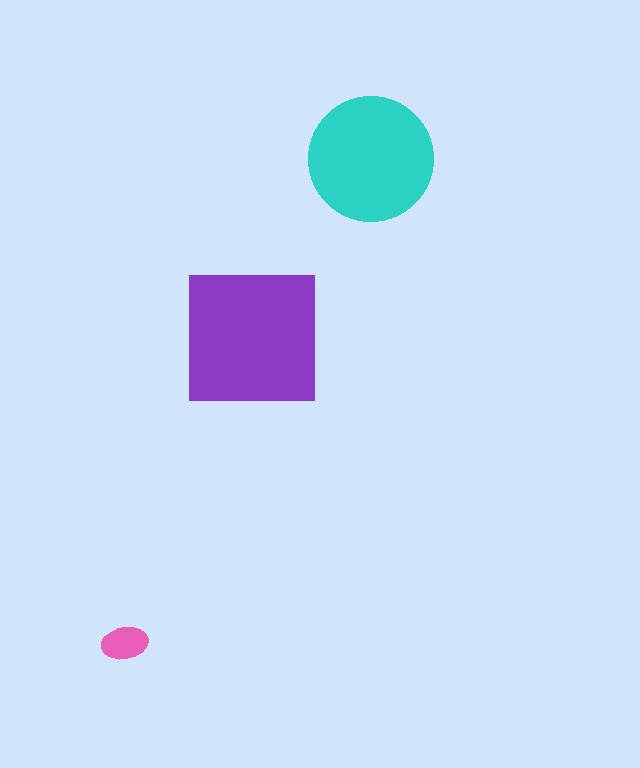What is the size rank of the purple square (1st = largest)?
1st.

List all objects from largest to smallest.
The purple square, the cyan circle, the pink ellipse.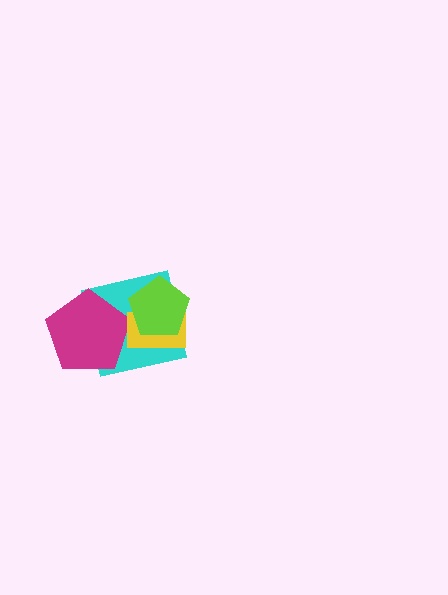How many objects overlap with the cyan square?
3 objects overlap with the cyan square.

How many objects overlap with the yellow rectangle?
2 objects overlap with the yellow rectangle.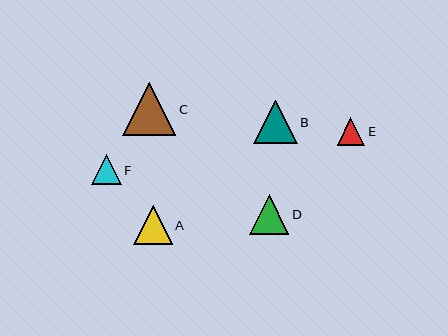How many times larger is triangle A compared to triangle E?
Triangle A is approximately 1.4 times the size of triangle E.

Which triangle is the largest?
Triangle C is the largest with a size of approximately 53 pixels.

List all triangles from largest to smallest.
From largest to smallest: C, B, D, A, F, E.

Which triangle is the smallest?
Triangle E is the smallest with a size of approximately 28 pixels.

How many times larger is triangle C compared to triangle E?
Triangle C is approximately 1.9 times the size of triangle E.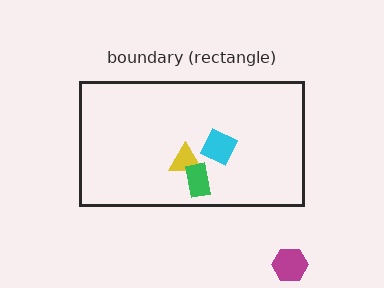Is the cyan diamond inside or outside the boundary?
Inside.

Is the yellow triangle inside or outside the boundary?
Inside.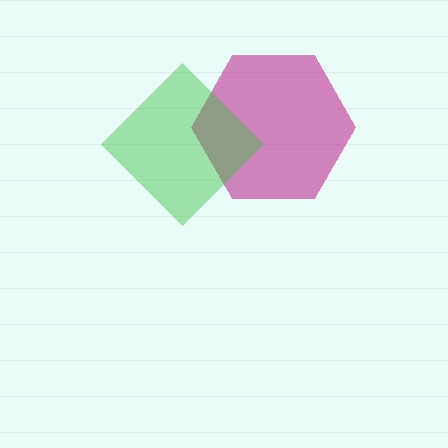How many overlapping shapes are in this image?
There are 2 overlapping shapes in the image.